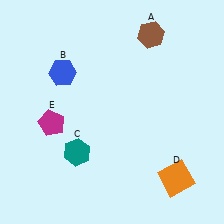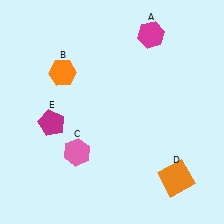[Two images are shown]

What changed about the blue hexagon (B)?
In Image 1, B is blue. In Image 2, it changed to orange.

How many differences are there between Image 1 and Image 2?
There are 3 differences between the two images.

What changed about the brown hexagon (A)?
In Image 1, A is brown. In Image 2, it changed to magenta.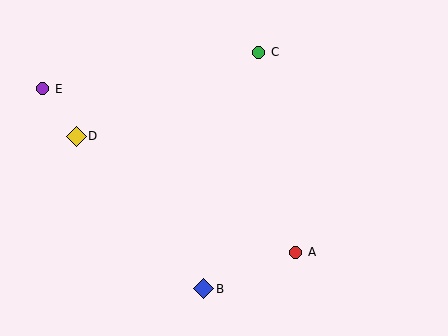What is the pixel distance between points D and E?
The distance between D and E is 58 pixels.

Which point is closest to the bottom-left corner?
Point B is closest to the bottom-left corner.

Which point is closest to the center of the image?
Point A at (296, 252) is closest to the center.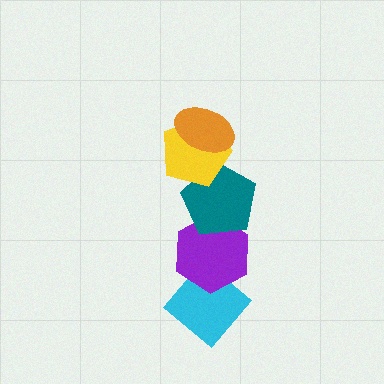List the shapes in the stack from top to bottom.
From top to bottom: the orange ellipse, the yellow pentagon, the teal pentagon, the purple hexagon, the cyan diamond.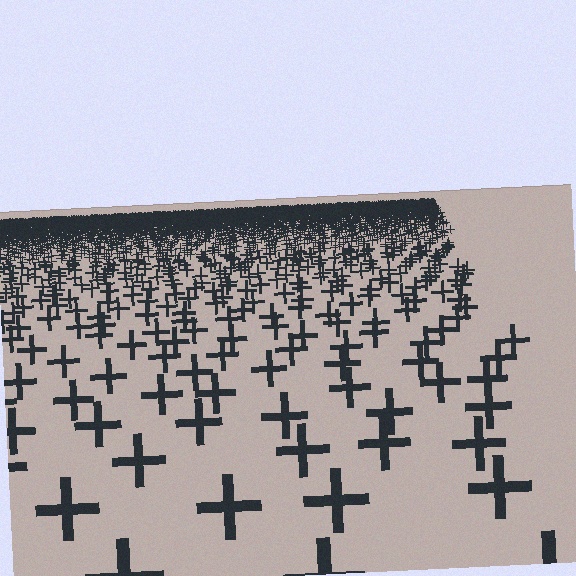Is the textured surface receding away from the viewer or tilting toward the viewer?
The surface is receding away from the viewer. Texture elements get smaller and denser toward the top.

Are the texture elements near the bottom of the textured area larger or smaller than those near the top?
Larger. Near the bottom, elements are closer to the viewer and appear at a bigger on-screen size.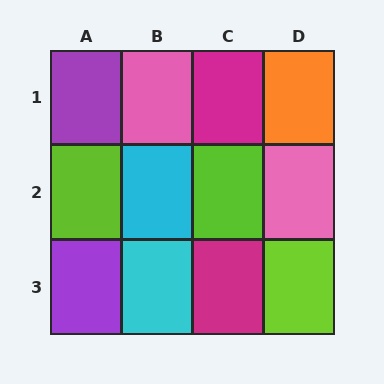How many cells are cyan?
2 cells are cyan.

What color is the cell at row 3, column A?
Purple.